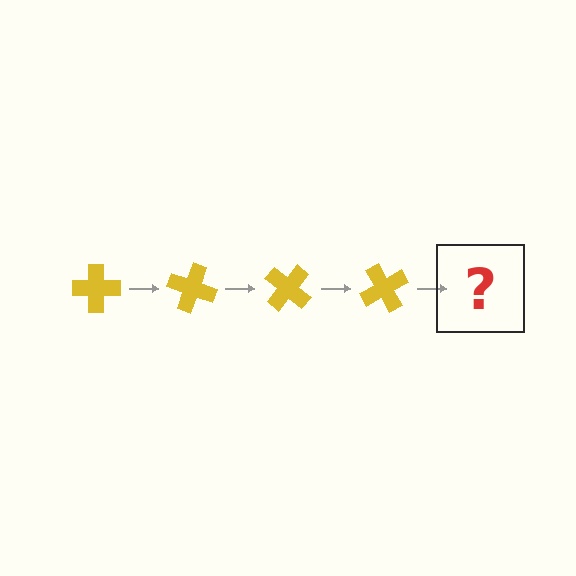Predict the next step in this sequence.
The next step is a yellow cross rotated 80 degrees.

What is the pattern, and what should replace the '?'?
The pattern is that the cross rotates 20 degrees each step. The '?' should be a yellow cross rotated 80 degrees.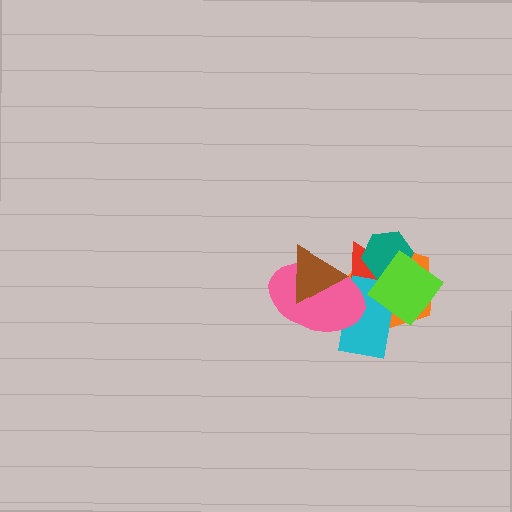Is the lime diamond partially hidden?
No, no other shape covers it.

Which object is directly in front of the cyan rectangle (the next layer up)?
The pink ellipse is directly in front of the cyan rectangle.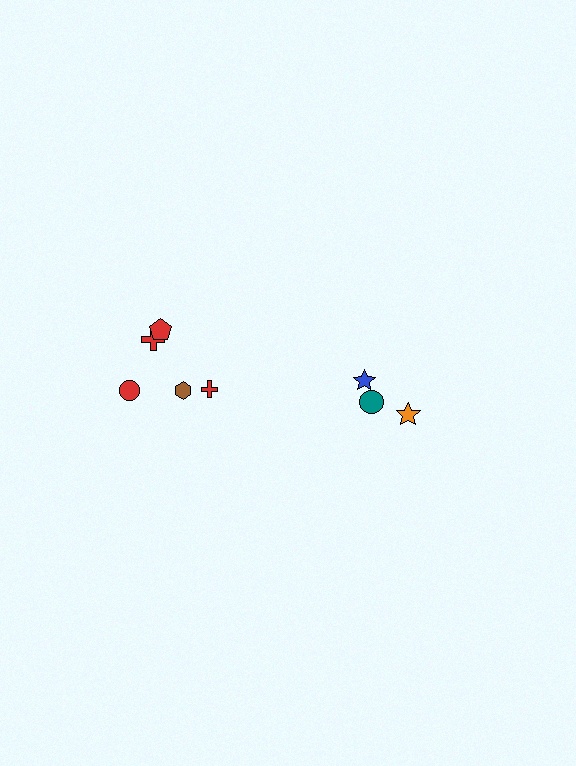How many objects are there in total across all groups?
There are 8 objects.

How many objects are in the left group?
There are 5 objects.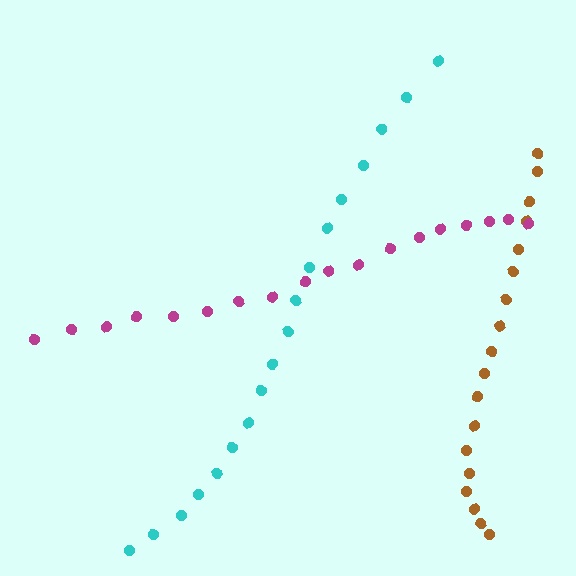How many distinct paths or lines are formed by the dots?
There are 3 distinct paths.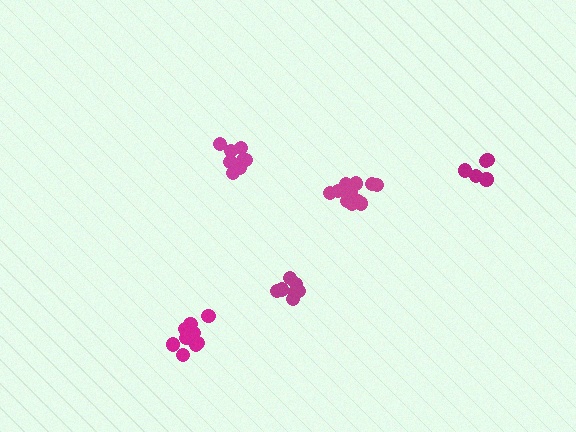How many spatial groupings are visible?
There are 5 spatial groupings.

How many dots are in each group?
Group 1: 7 dots, Group 2: 9 dots, Group 3: 9 dots, Group 4: 5 dots, Group 5: 11 dots (41 total).